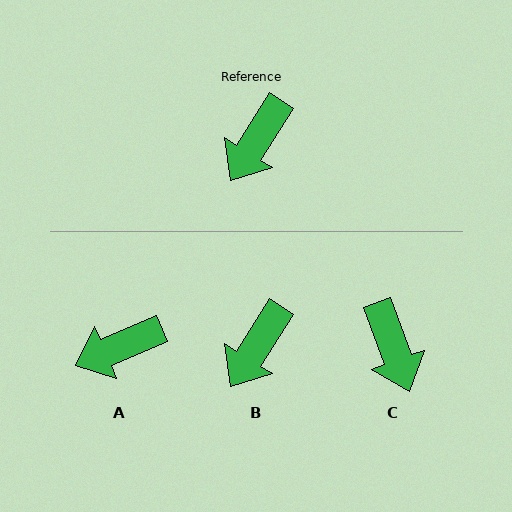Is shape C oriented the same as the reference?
No, it is off by about 53 degrees.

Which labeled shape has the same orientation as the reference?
B.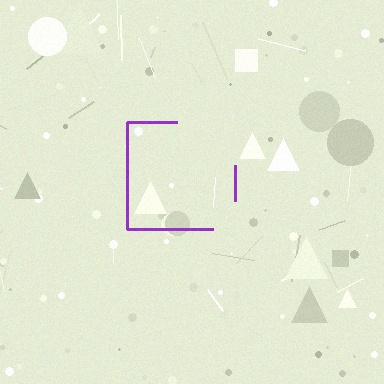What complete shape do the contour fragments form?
The contour fragments form a square.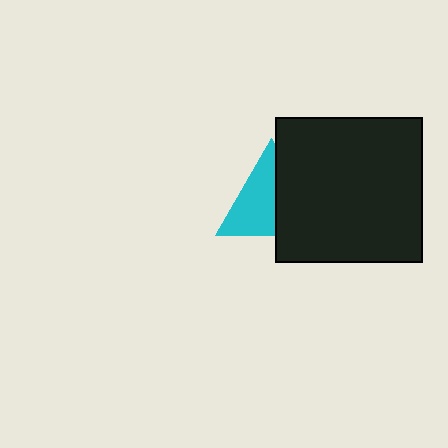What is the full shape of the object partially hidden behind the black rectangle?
The partially hidden object is a cyan triangle.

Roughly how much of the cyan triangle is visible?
About half of it is visible (roughly 57%).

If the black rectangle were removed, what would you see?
You would see the complete cyan triangle.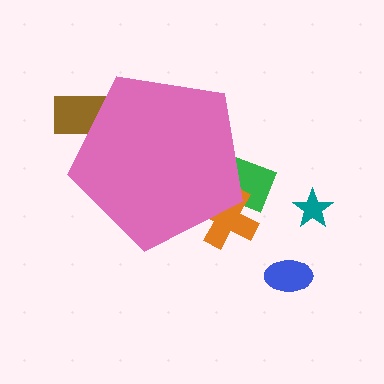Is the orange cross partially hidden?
Yes, the orange cross is partially hidden behind the pink pentagon.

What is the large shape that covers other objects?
A pink pentagon.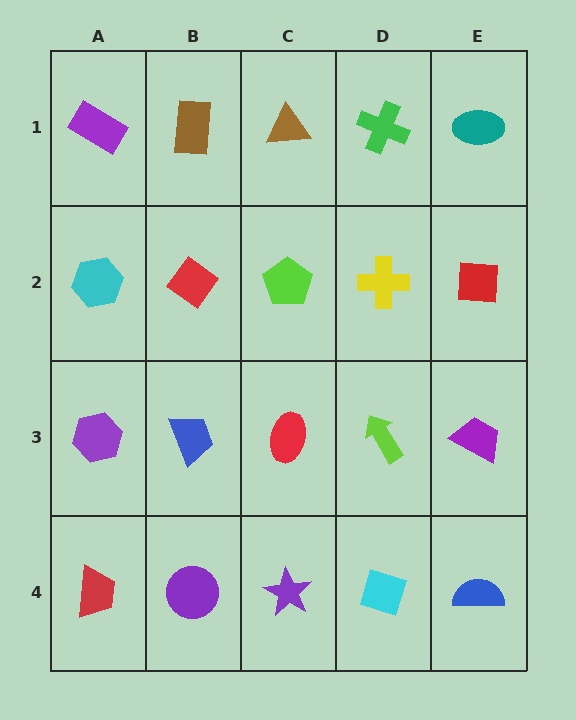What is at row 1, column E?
A teal ellipse.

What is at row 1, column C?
A brown triangle.